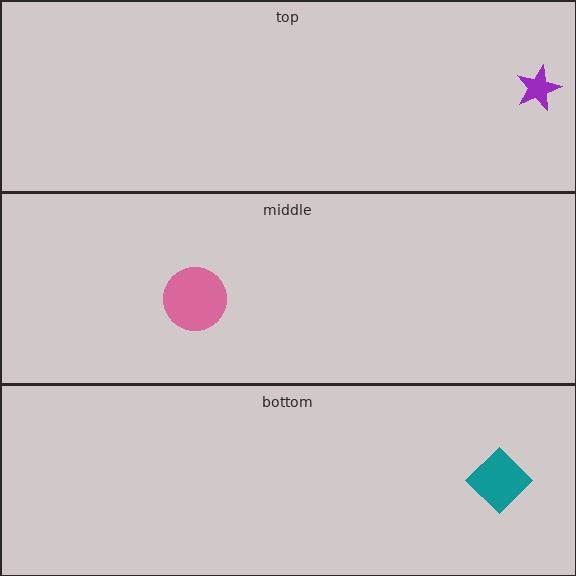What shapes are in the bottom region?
The teal diamond.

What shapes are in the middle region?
The pink circle.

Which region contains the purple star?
The top region.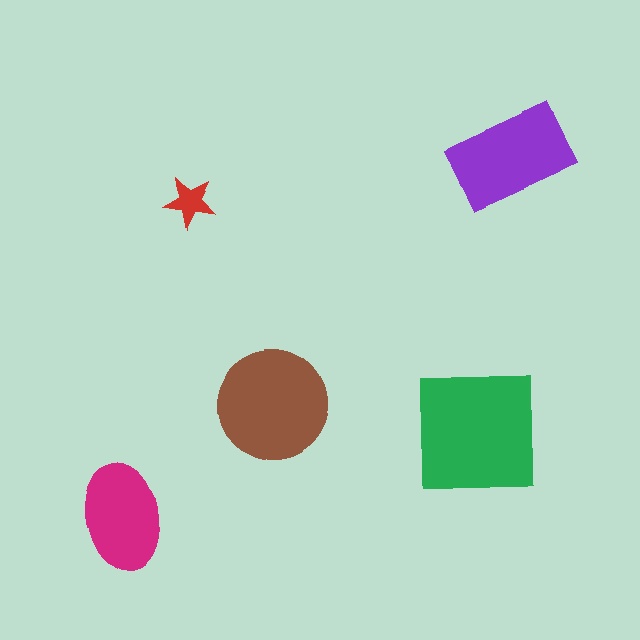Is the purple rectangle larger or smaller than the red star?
Larger.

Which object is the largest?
The green square.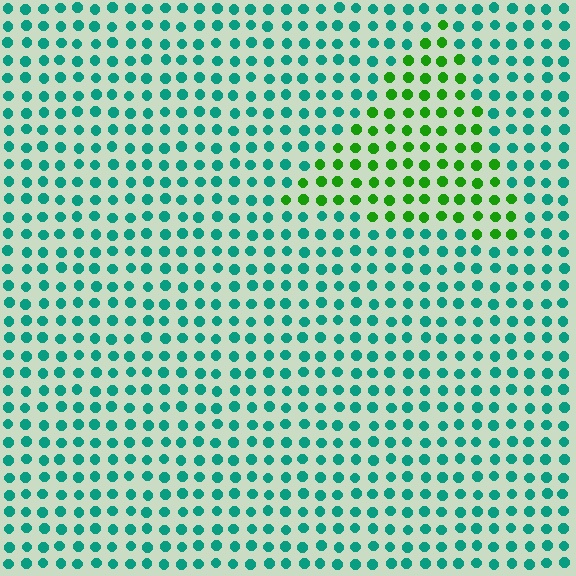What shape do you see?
I see a triangle.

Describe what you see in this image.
The image is filled with small teal elements in a uniform arrangement. A triangle-shaped region is visible where the elements are tinted to a slightly different hue, forming a subtle color boundary.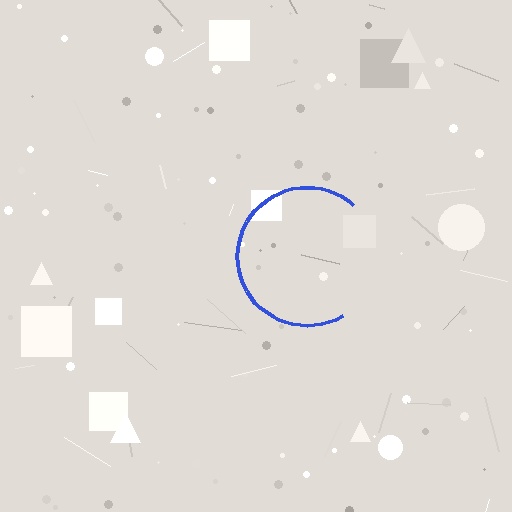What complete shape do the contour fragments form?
The contour fragments form a circle.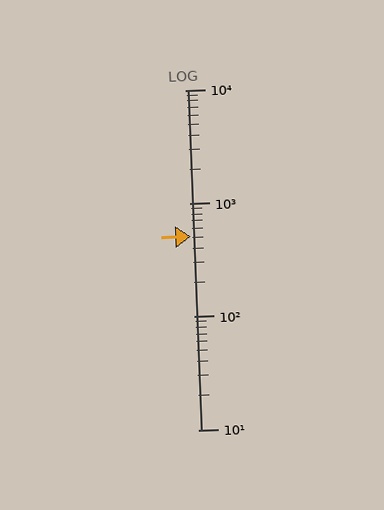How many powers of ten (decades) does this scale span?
The scale spans 3 decades, from 10 to 10000.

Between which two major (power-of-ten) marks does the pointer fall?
The pointer is between 100 and 1000.